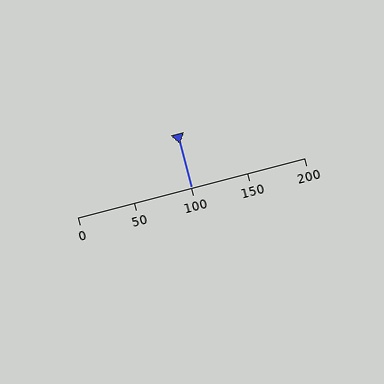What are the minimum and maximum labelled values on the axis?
The axis runs from 0 to 200.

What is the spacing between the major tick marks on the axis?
The major ticks are spaced 50 apart.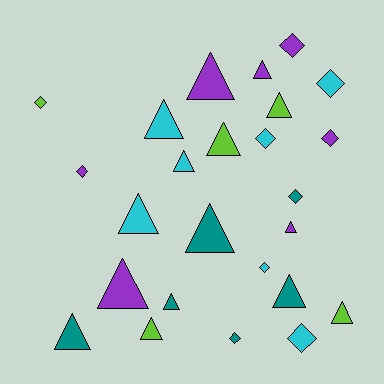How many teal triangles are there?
There are 4 teal triangles.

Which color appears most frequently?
Purple, with 7 objects.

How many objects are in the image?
There are 25 objects.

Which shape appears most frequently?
Triangle, with 15 objects.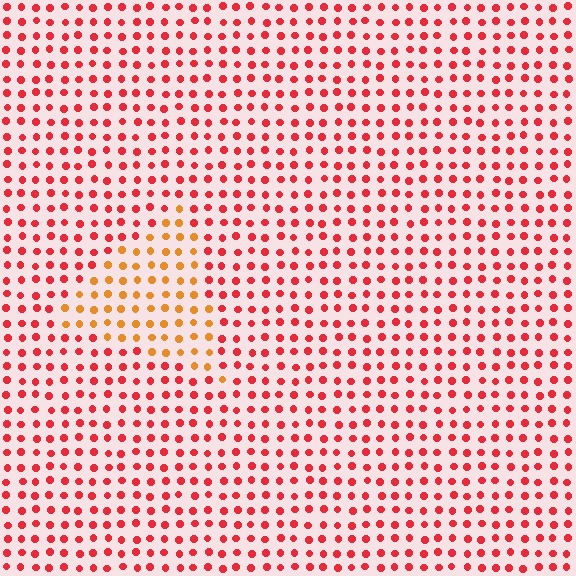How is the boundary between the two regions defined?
The boundary is defined purely by a slight shift in hue (about 37 degrees). Spacing, size, and orientation are identical on both sides.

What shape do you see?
I see a triangle.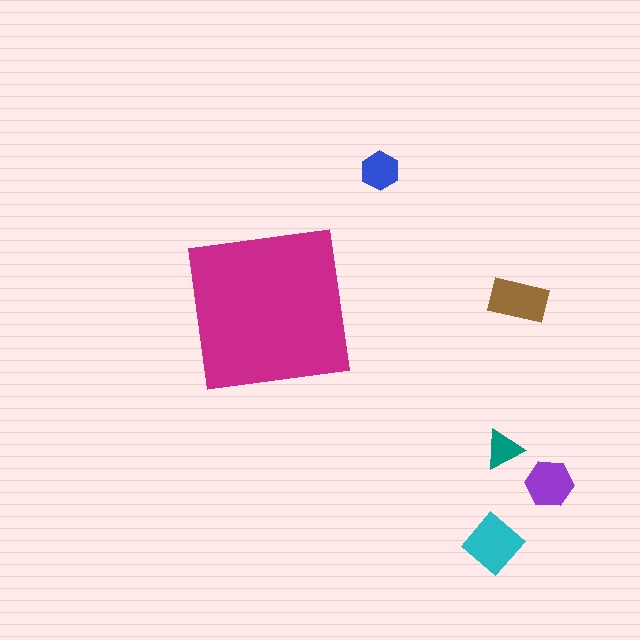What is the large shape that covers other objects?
A magenta square.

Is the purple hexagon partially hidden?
No, the purple hexagon is fully visible.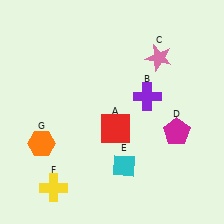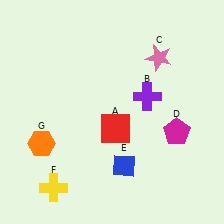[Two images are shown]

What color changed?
The diamond (E) changed from cyan in Image 1 to blue in Image 2.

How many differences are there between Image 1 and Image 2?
There is 1 difference between the two images.